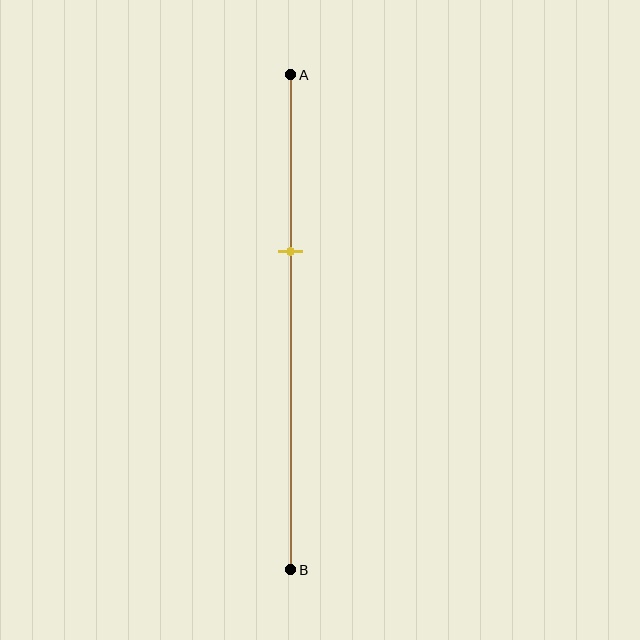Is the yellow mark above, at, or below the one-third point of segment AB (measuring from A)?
The yellow mark is approximately at the one-third point of segment AB.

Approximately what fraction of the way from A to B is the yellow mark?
The yellow mark is approximately 35% of the way from A to B.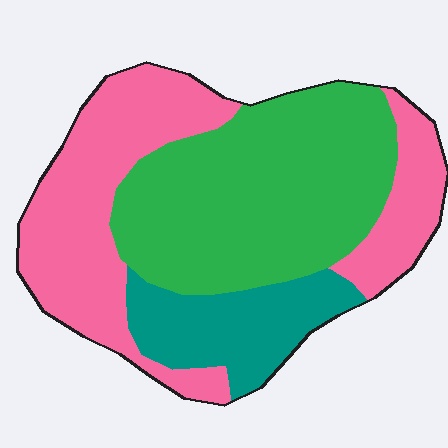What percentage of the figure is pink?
Pink takes up about two fifths (2/5) of the figure.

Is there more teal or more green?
Green.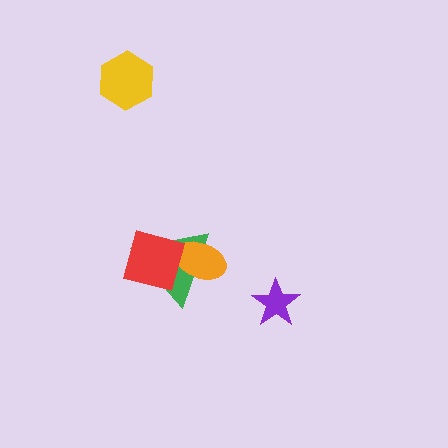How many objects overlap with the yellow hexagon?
0 objects overlap with the yellow hexagon.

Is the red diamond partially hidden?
No, no other shape covers it.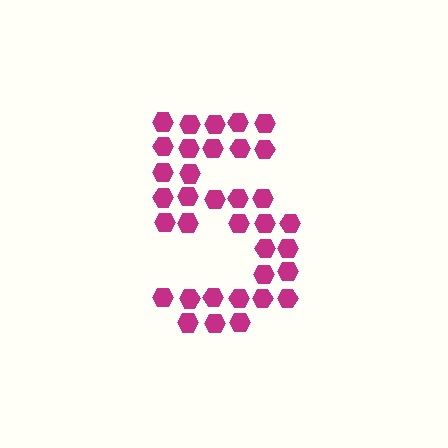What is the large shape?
The large shape is the digit 5.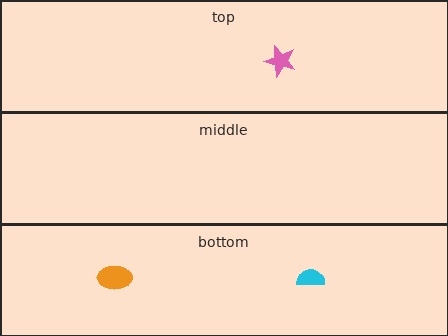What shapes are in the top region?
The pink star.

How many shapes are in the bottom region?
2.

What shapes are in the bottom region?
The cyan semicircle, the orange ellipse.